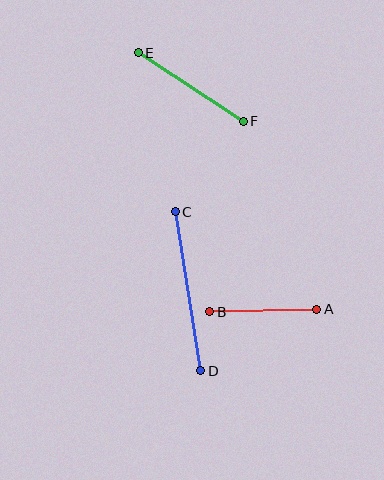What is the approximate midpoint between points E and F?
The midpoint is at approximately (191, 87) pixels.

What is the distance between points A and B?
The distance is approximately 107 pixels.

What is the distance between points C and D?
The distance is approximately 161 pixels.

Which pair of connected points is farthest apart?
Points C and D are farthest apart.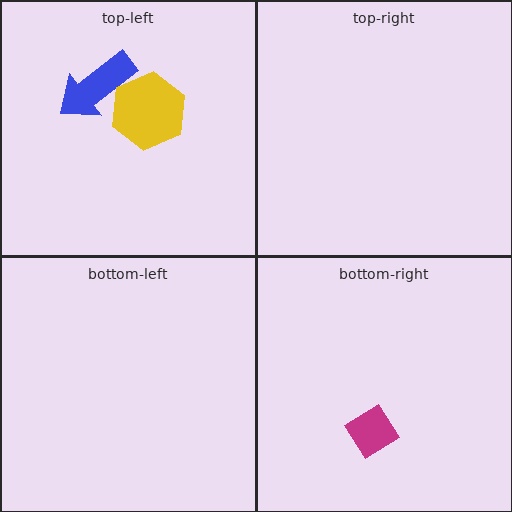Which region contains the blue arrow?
The top-left region.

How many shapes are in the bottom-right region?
1.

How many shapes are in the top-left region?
2.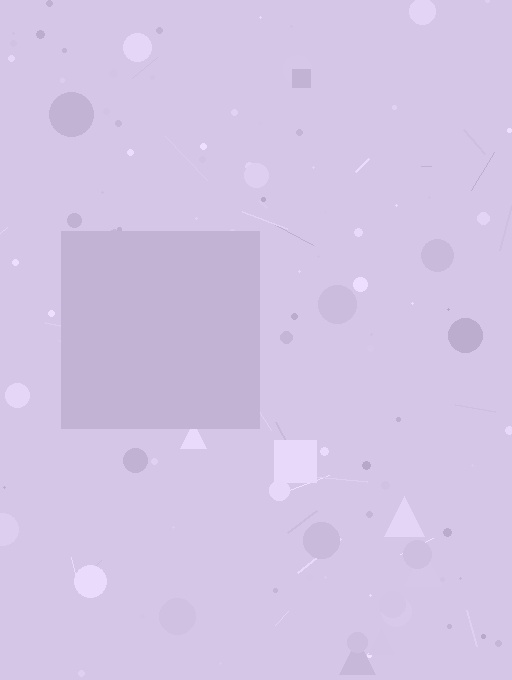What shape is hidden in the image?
A square is hidden in the image.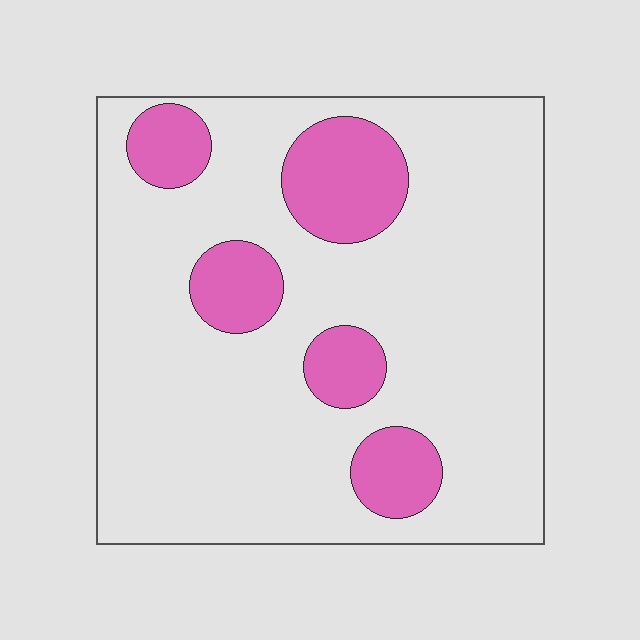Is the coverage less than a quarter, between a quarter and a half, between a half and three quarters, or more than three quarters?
Less than a quarter.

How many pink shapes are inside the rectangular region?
5.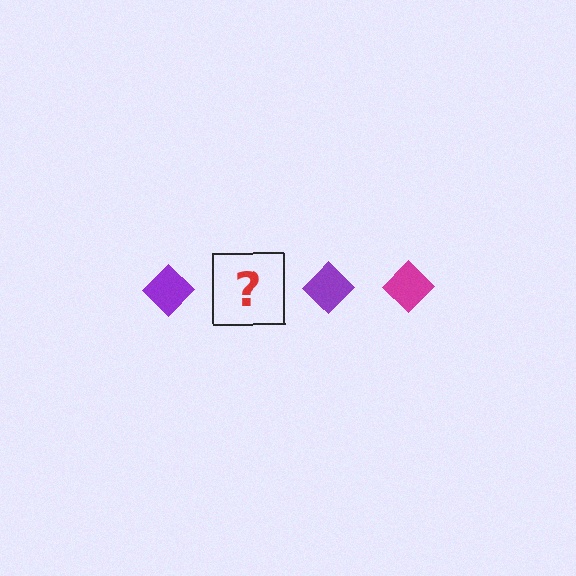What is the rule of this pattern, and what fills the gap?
The rule is that the pattern cycles through purple, magenta diamonds. The gap should be filled with a magenta diamond.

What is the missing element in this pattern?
The missing element is a magenta diamond.